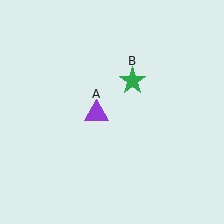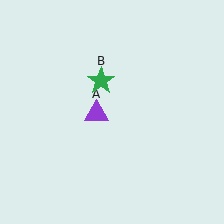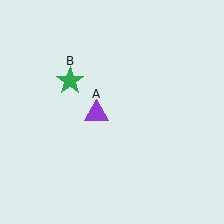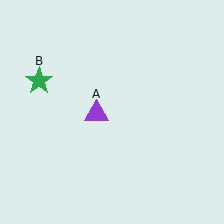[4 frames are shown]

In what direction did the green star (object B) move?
The green star (object B) moved left.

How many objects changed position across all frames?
1 object changed position: green star (object B).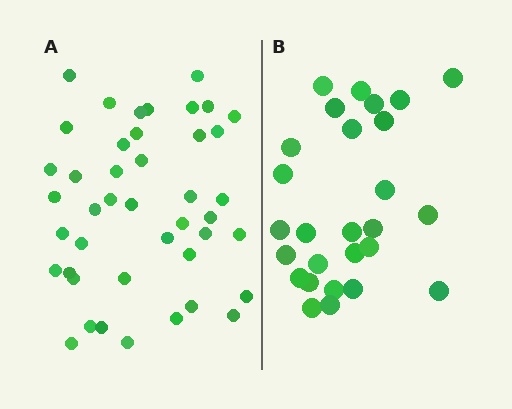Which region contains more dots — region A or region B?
Region A (the left region) has more dots.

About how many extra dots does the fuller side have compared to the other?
Region A has approximately 15 more dots than region B.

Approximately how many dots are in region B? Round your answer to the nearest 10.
About 30 dots. (The exact count is 27, which rounds to 30.)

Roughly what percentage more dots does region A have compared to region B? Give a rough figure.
About 60% more.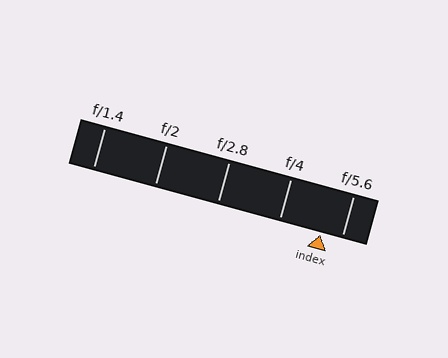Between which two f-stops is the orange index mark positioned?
The index mark is between f/4 and f/5.6.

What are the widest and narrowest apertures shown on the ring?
The widest aperture shown is f/1.4 and the narrowest is f/5.6.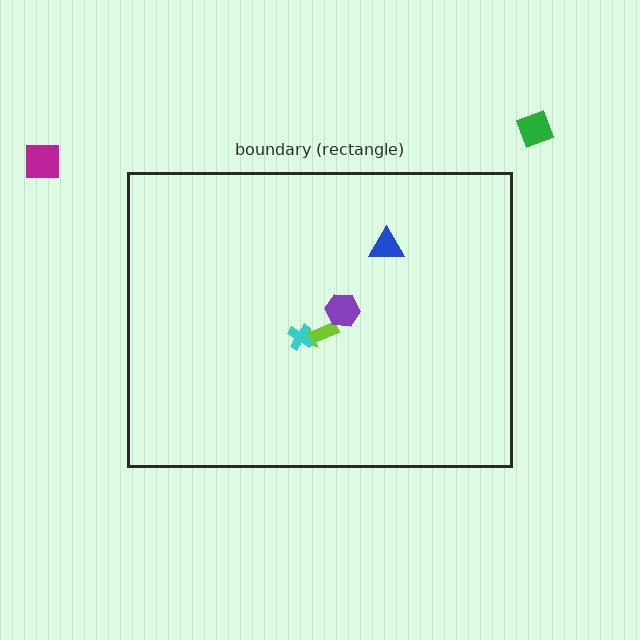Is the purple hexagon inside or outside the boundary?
Inside.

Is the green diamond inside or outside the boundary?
Outside.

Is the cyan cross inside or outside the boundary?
Inside.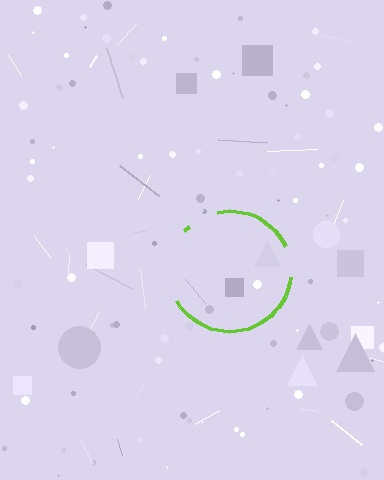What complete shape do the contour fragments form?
The contour fragments form a circle.